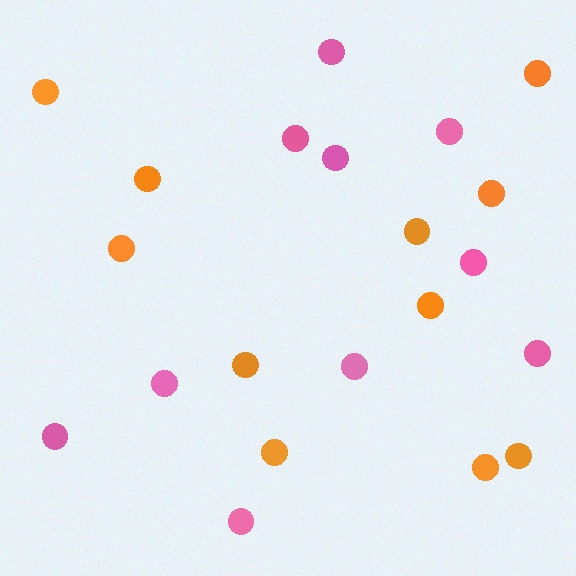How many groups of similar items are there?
There are 2 groups: one group of pink circles (10) and one group of orange circles (11).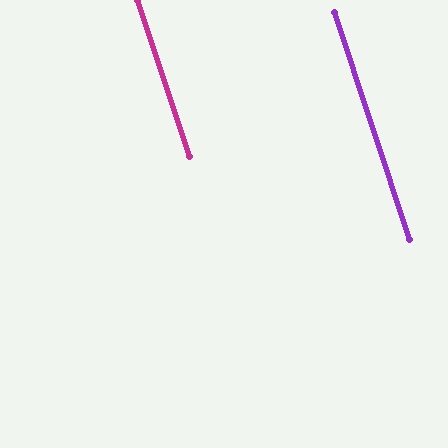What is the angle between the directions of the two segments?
Approximately 0 degrees.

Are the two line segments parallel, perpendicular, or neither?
Parallel — their directions differ by only 0.2°.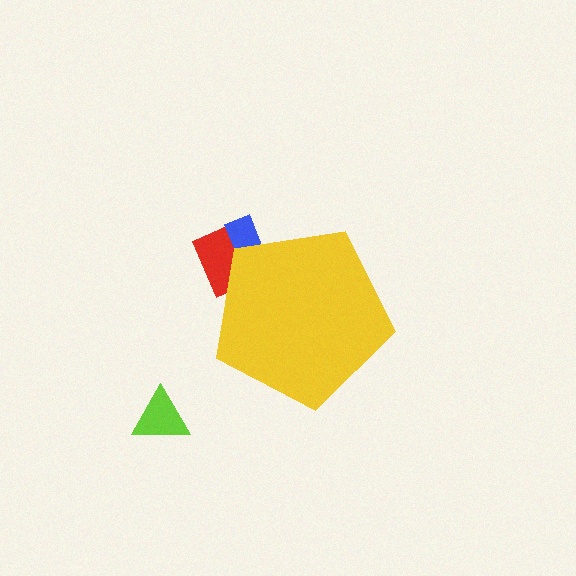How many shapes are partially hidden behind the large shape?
2 shapes are partially hidden.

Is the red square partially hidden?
Yes, the red square is partially hidden behind the yellow pentagon.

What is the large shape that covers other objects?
A yellow pentagon.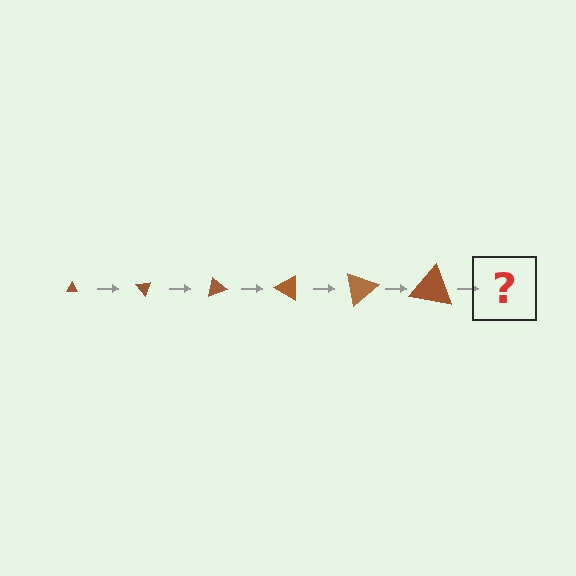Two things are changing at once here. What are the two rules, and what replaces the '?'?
The two rules are that the triangle grows larger each step and it rotates 50 degrees each step. The '?' should be a triangle, larger than the previous one and rotated 300 degrees from the start.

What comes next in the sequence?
The next element should be a triangle, larger than the previous one and rotated 300 degrees from the start.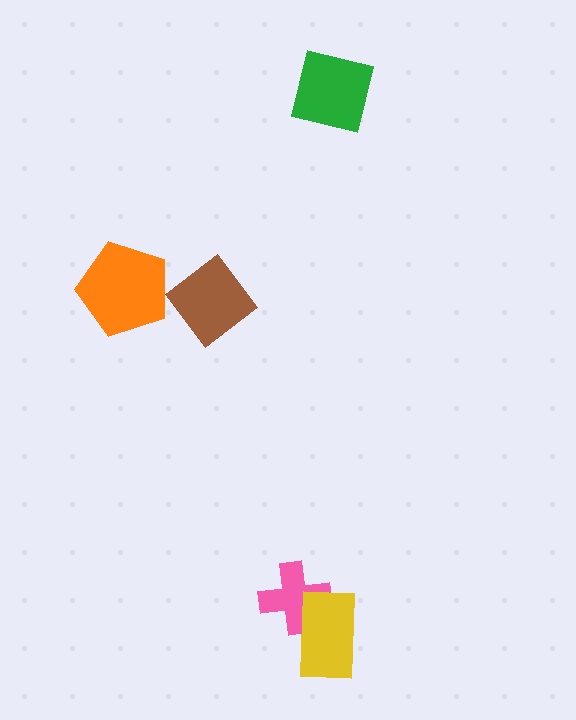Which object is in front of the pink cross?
The yellow rectangle is in front of the pink cross.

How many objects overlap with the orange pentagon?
0 objects overlap with the orange pentagon.